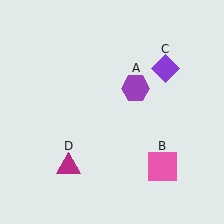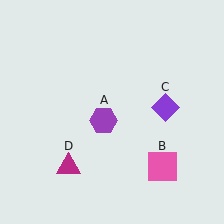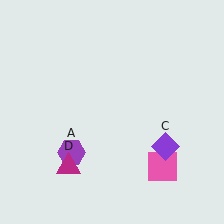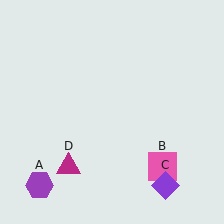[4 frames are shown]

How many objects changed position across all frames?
2 objects changed position: purple hexagon (object A), purple diamond (object C).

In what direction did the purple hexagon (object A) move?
The purple hexagon (object A) moved down and to the left.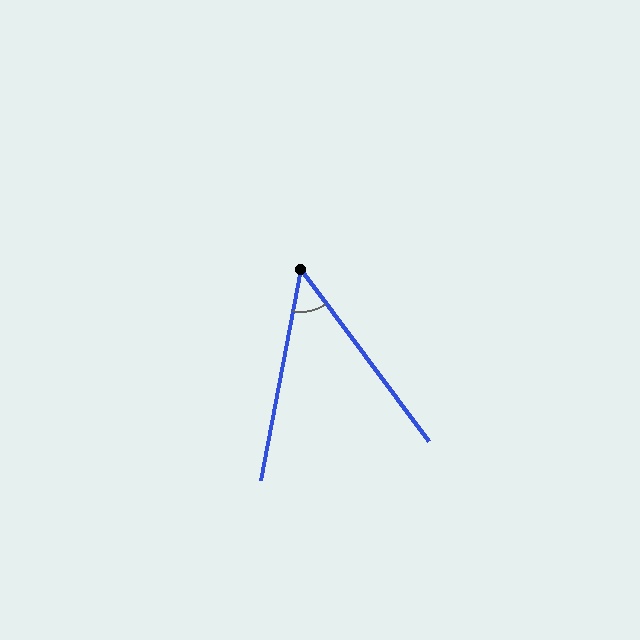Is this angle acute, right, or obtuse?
It is acute.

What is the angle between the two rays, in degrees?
Approximately 47 degrees.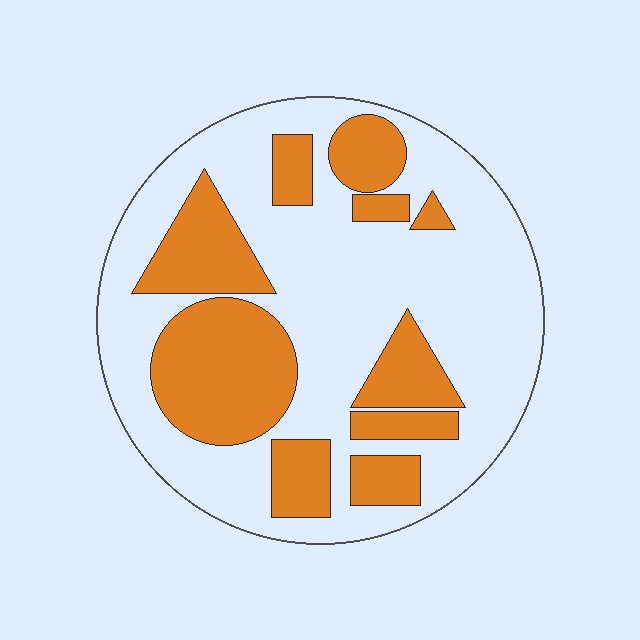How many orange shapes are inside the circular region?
10.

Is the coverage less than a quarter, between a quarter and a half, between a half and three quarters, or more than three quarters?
Between a quarter and a half.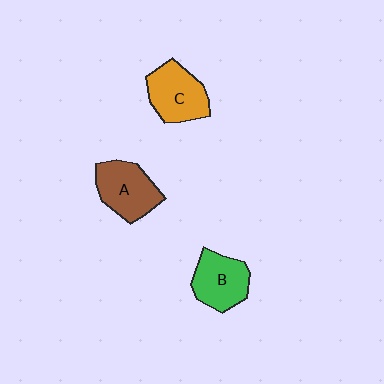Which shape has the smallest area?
Shape B (green).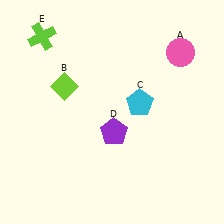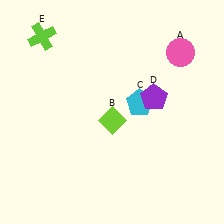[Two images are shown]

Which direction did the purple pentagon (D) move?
The purple pentagon (D) moved right.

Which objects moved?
The objects that moved are: the lime diamond (B), the purple pentagon (D).